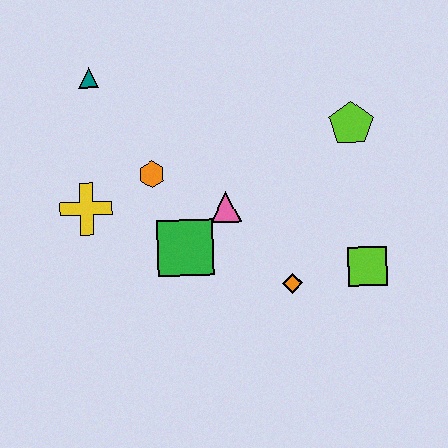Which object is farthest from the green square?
The lime pentagon is farthest from the green square.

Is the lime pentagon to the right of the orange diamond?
Yes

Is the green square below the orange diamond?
No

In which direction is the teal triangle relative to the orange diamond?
The teal triangle is above the orange diamond.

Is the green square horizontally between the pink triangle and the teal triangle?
Yes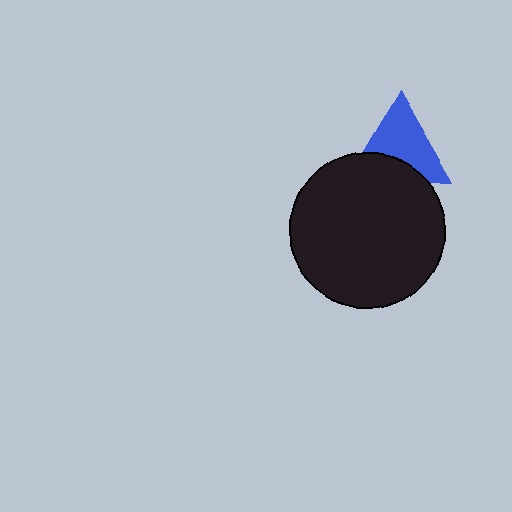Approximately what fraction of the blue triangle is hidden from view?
Roughly 35% of the blue triangle is hidden behind the black circle.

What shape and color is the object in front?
The object in front is a black circle.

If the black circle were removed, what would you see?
You would see the complete blue triangle.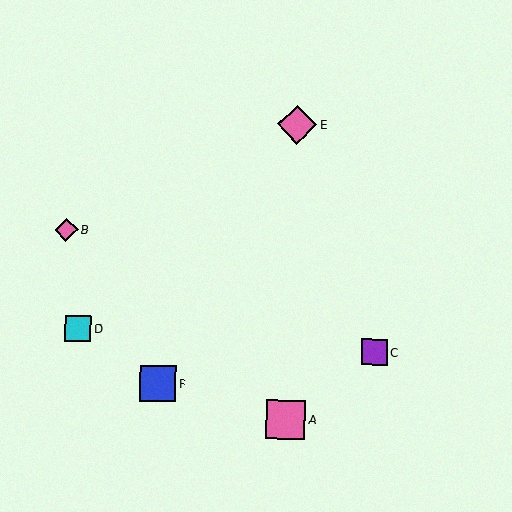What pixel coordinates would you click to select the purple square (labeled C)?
Click at (374, 353) to select the purple square C.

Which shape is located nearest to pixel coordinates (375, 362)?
The purple square (labeled C) at (374, 353) is nearest to that location.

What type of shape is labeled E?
Shape E is a pink diamond.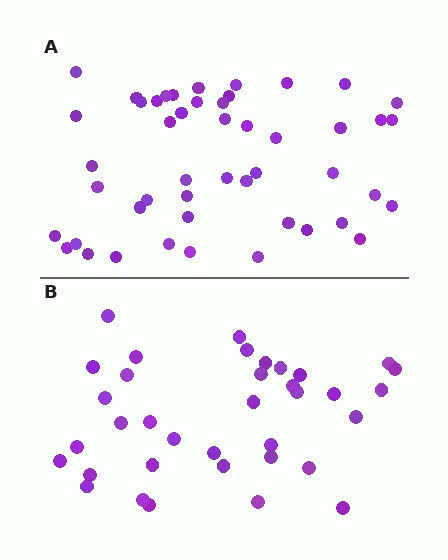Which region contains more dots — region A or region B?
Region A (the top region) has more dots.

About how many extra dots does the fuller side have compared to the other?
Region A has roughly 12 or so more dots than region B.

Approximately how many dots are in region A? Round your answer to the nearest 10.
About 50 dots. (The exact count is 48, which rounds to 50.)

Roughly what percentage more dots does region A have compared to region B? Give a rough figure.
About 35% more.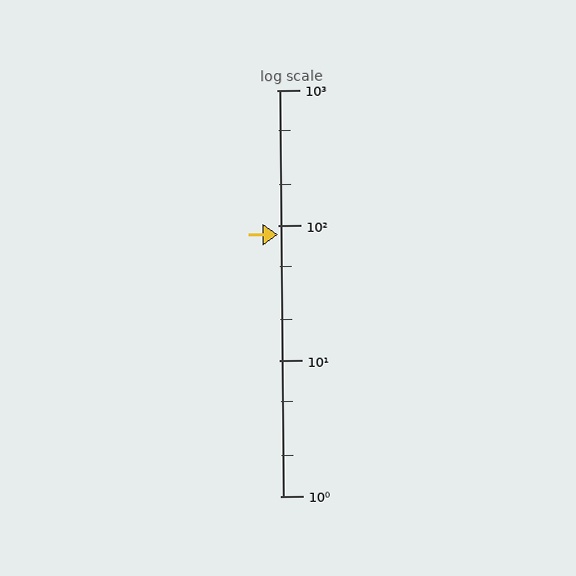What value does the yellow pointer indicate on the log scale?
The pointer indicates approximately 85.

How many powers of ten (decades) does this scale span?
The scale spans 3 decades, from 1 to 1000.